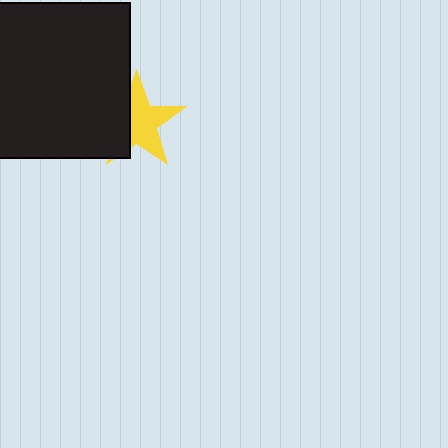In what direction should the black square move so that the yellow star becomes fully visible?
The black square should move left. That is the shortest direction to clear the overlap and leave the yellow star fully visible.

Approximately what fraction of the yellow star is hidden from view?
Roughly 38% of the yellow star is hidden behind the black square.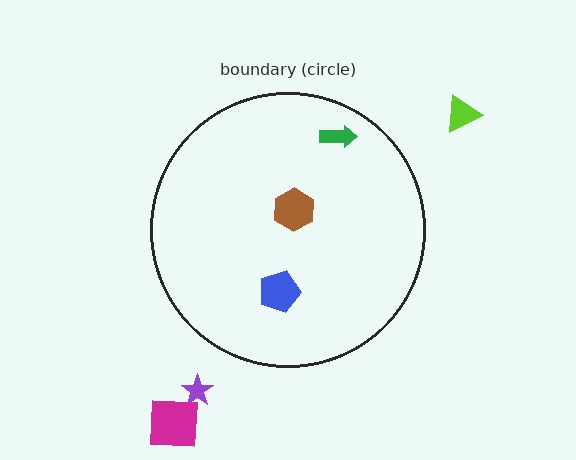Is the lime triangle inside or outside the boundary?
Outside.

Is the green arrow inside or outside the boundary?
Inside.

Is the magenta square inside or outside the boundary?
Outside.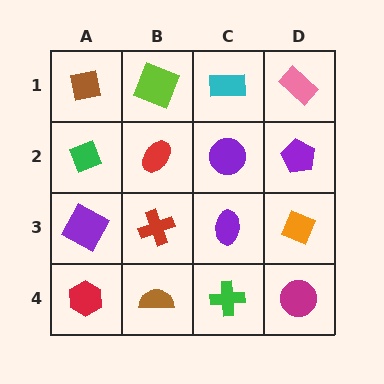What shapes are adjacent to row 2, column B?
A lime square (row 1, column B), a red cross (row 3, column B), a green diamond (row 2, column A), a purple circle (row 2, column C).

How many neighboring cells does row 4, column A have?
2.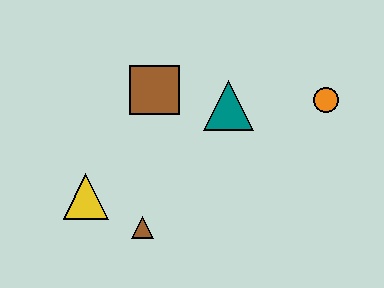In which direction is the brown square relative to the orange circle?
The brown square is to the left of the orange circle.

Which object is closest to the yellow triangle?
The brown triangle is closest to the yellow triangle.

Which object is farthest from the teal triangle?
The yellow triangle is farthest from the teal triangle.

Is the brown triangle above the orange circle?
No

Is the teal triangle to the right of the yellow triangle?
Yes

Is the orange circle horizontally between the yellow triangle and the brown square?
No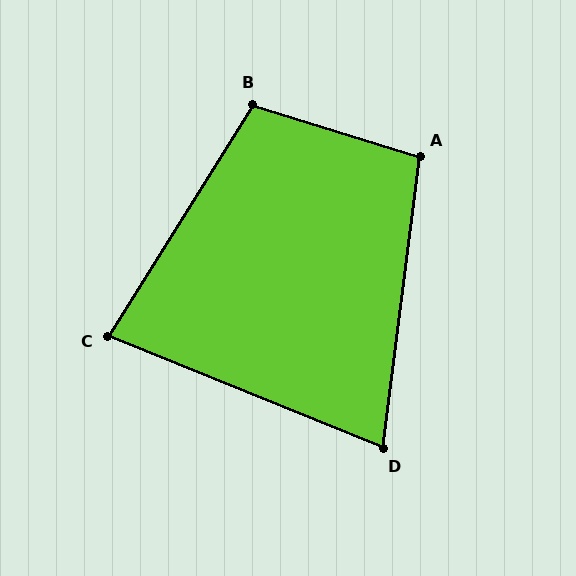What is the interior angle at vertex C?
Approximately 80 degrees (acute).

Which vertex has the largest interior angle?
B, at approximately 105 degrees.